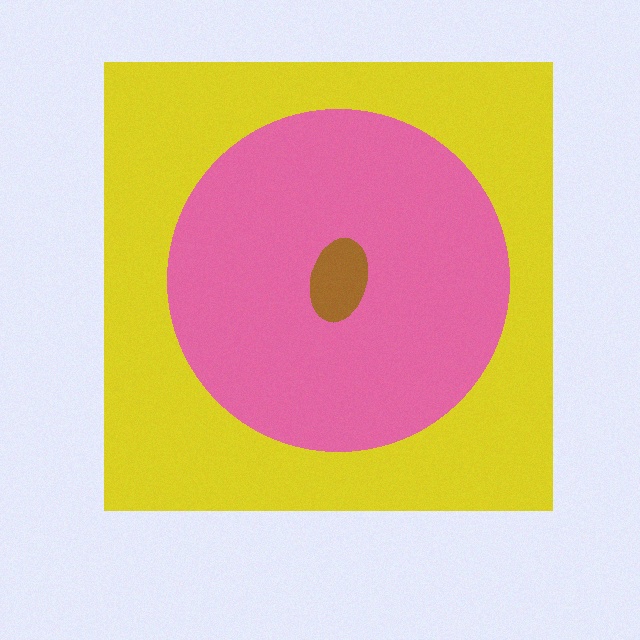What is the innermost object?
The brown ellipse.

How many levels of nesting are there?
3.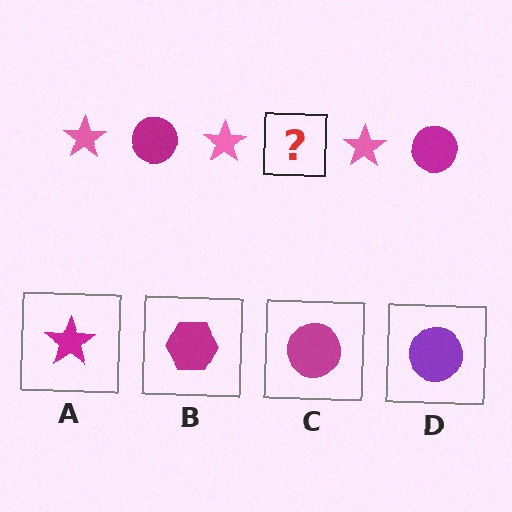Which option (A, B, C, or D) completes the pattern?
C.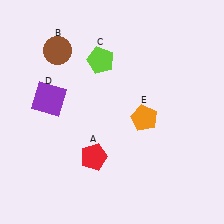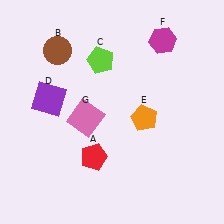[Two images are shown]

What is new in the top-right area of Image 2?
A magenta hexagon (F) was added in the top-right area of Image 2.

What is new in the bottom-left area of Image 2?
A pink square (G) was added in the bottom-left area of Image 2.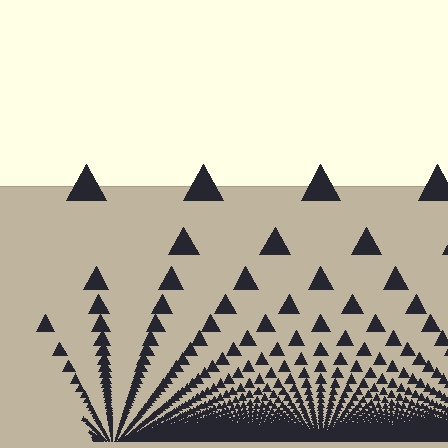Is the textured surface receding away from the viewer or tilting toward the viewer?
The surface appears to tilt toward the viewer. Texture elements get larger and sparser toward the top.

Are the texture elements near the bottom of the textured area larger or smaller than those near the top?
Smaller. The gradient is inverted — elements near the bottom are smaller and denser.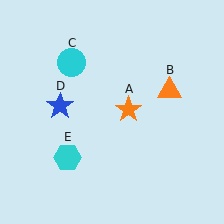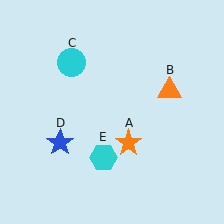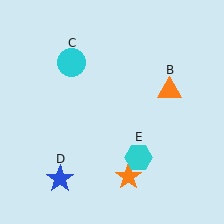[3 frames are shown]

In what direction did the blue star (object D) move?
The blue star (object D) moved down.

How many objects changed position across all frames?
3 objects changed position: orange star (object A), blue star (object D), cyan hexagon (object E).